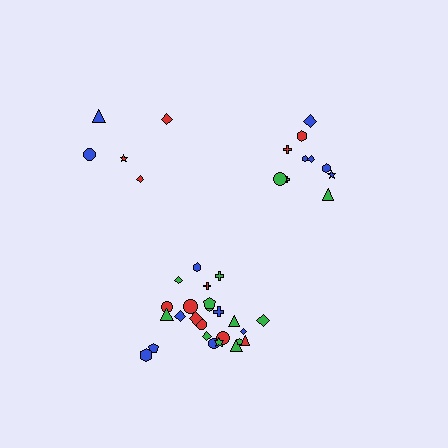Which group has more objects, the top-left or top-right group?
The top-right group.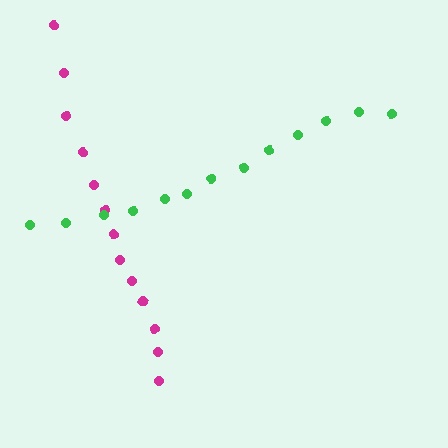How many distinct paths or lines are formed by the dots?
There are 2 distinct paths.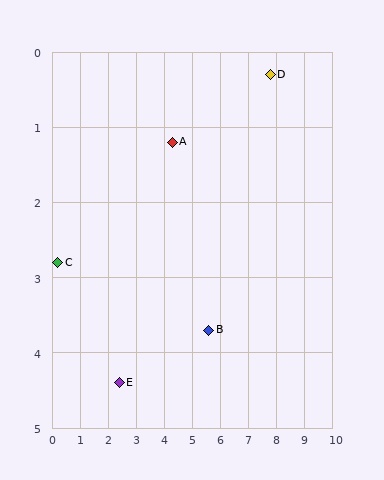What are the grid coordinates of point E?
Point E is at approximately (2.4, 4.4).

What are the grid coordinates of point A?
Point A is at approximately (4.3, 1.2).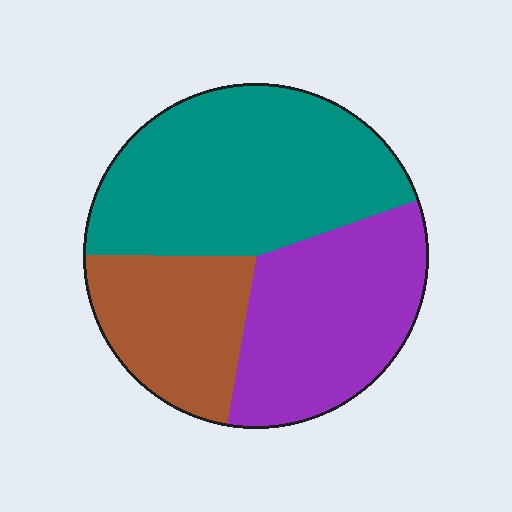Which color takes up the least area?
Brown, at roughly 20%.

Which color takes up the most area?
Teal, at roughly 45%.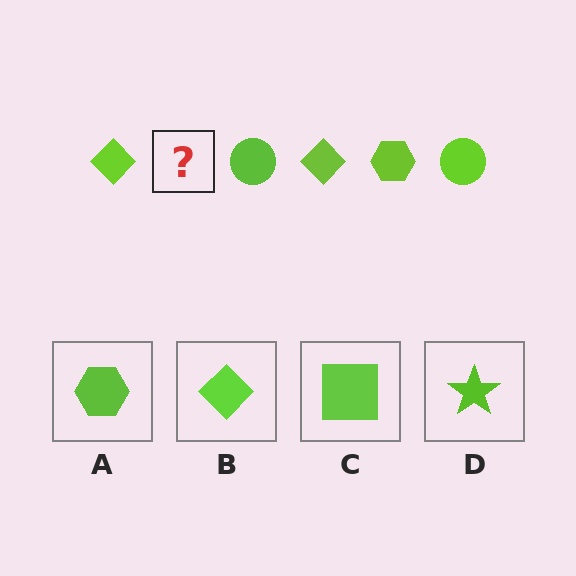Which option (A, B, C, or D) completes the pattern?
A.